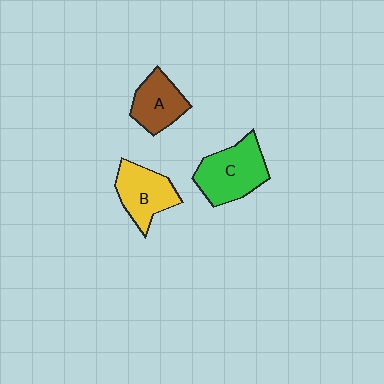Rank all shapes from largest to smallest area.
From largest to smallest: C (green), B (yellow), A (brown).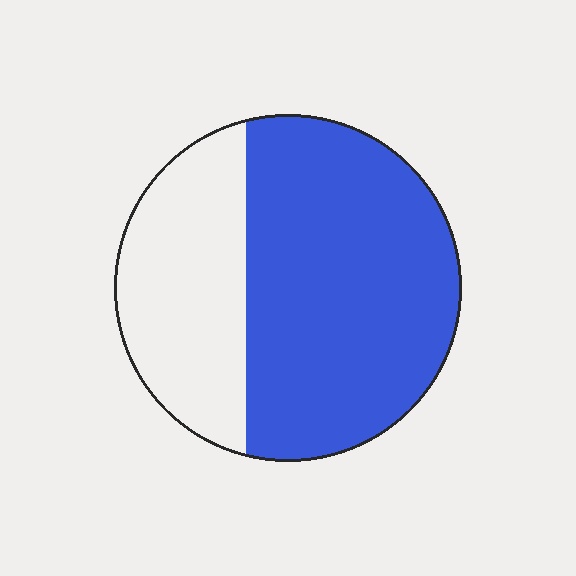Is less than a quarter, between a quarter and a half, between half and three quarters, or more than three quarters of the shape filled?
Between half and three quarters.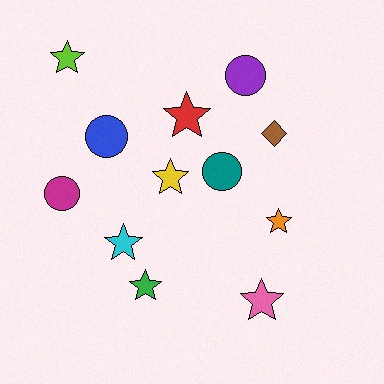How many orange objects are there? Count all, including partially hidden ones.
There is 1 orange object.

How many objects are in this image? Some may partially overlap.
There are 12 objects.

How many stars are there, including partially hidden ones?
There are 7 stars.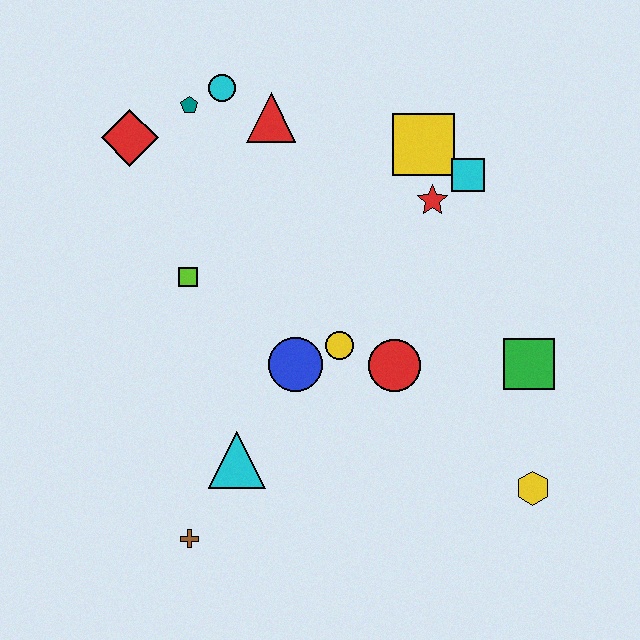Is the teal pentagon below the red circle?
No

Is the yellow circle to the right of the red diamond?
Yes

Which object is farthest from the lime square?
The yellow hexagon is farthest from the lime square.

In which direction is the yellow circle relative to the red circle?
The yellow circle is to the left of the red circle.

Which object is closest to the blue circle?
The yellow circle is closest to the blue circle.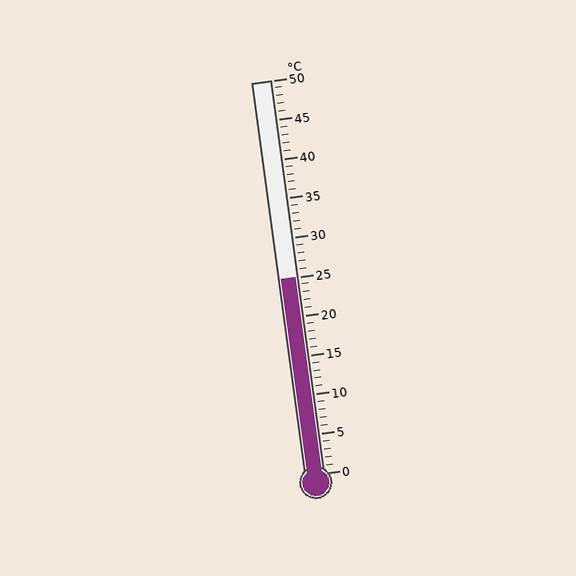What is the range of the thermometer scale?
The thermometer scale ranges from 0°C to 50°C.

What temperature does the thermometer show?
The thermometer shows approximately 25°C.